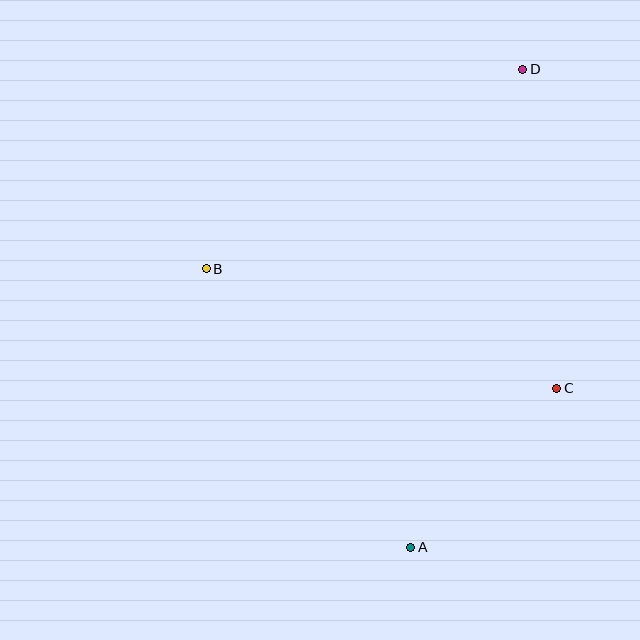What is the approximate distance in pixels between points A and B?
The distance between A and B is approximately 346 pixels.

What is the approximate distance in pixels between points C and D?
The distance between C and D is approximately 321 pixels.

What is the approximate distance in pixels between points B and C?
The distance between B and C is approximately 370 pixels.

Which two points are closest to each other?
Points A and C are closest to each other.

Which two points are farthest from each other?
Points A and D are farthest from each other.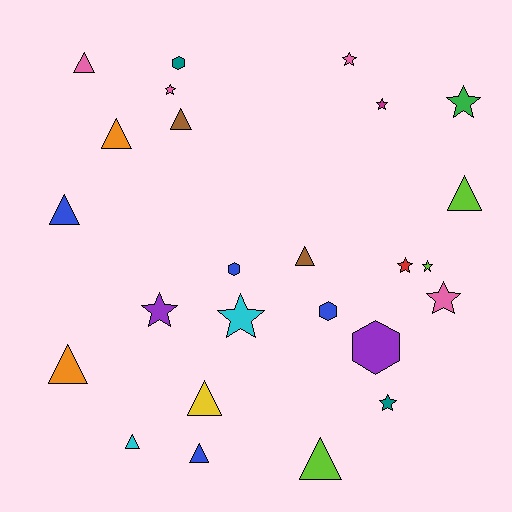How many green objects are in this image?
There is 1 green object.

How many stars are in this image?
There are 10 stars.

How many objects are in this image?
There are 25 objects.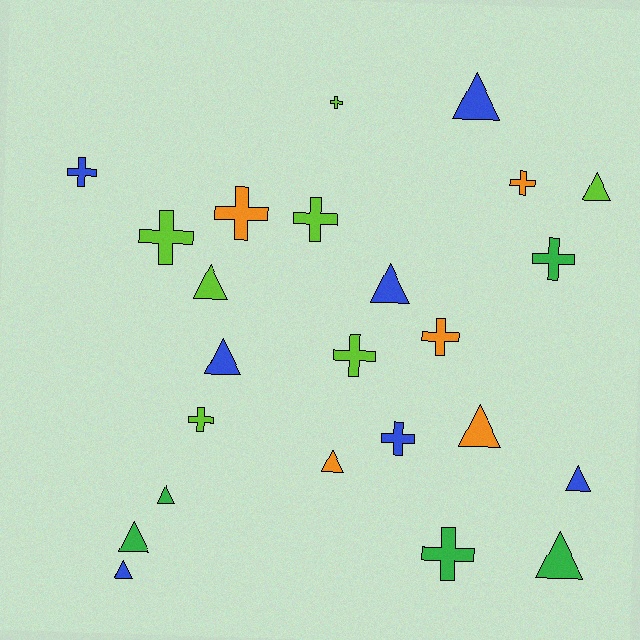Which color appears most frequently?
Lime, with 7 objects.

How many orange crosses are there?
There are 3 orange crosses.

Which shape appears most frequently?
Cross, with 12 objects.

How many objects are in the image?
There are 24 objects.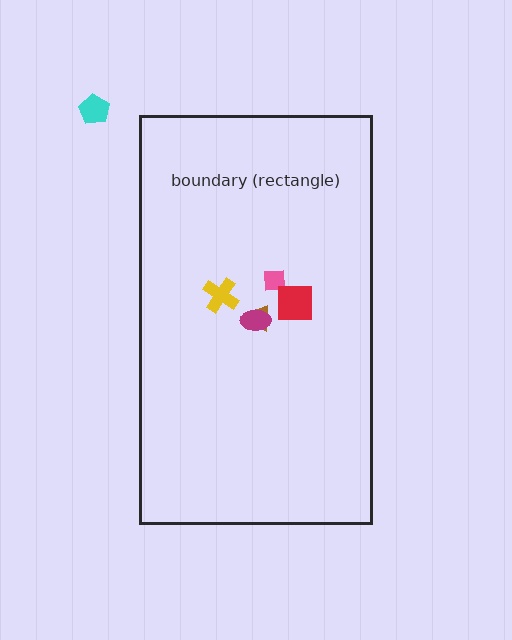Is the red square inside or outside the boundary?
Inside.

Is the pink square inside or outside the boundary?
Inside.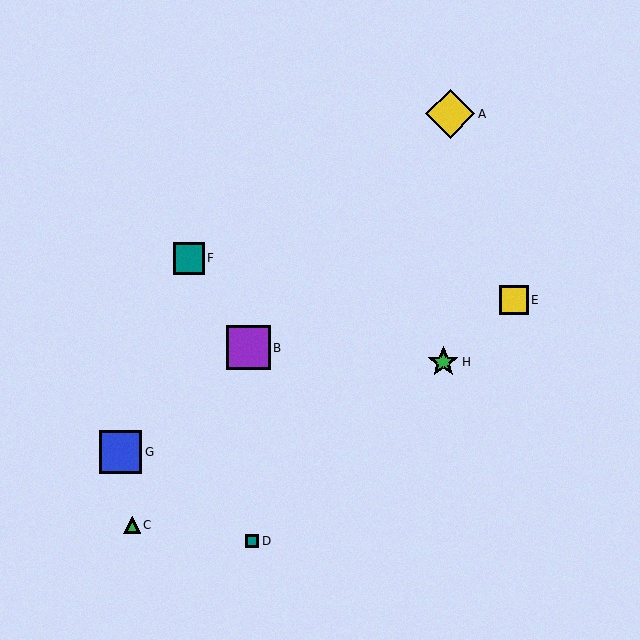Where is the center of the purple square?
The center of the purple square is at (248, 348).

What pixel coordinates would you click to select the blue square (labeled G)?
Click at (121, 452) to select the blue square G.